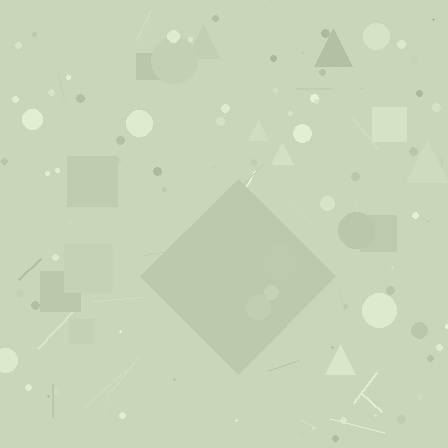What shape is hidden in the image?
A diamond is hidden in the image.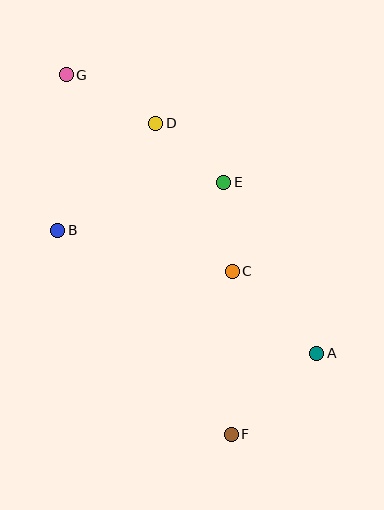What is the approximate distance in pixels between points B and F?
The distance between B and F is approximately 268 pixels.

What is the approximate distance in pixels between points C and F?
The distance between C and F is approximately 163 pixels.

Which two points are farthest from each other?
Points F and G are farthest from each other.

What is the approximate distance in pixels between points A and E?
The distance between A and E is approximately 195 pixels.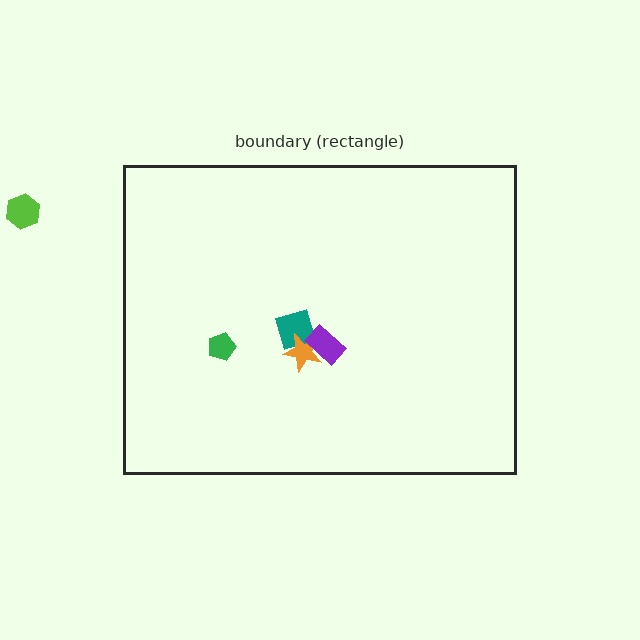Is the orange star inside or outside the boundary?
Inside.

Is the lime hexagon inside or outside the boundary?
Outside.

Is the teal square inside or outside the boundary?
Inside.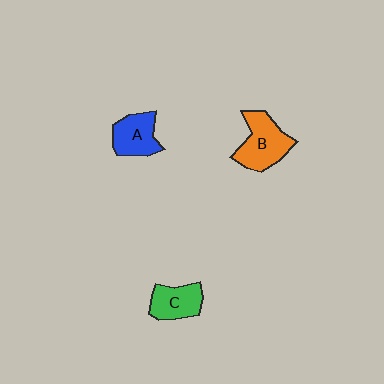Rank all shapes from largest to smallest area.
From largest to smallest: B (orange), A (blue), C (green).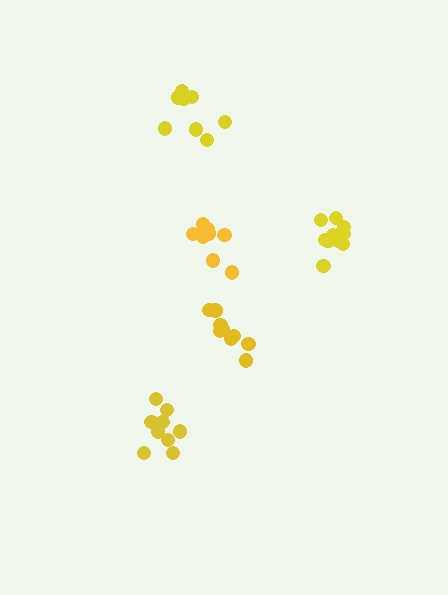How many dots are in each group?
Group 1: 9 dots, Group 2: 12 dots, Group 3: 9 dots, Group 4: 8 dots, Group 5: 10 dots (48 total).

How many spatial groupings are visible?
There are 5 spatial groupings.